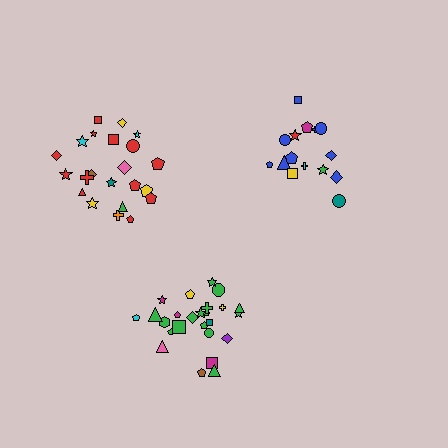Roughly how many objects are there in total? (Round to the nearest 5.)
Roughly 60 objects in total.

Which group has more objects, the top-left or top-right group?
The top-left group.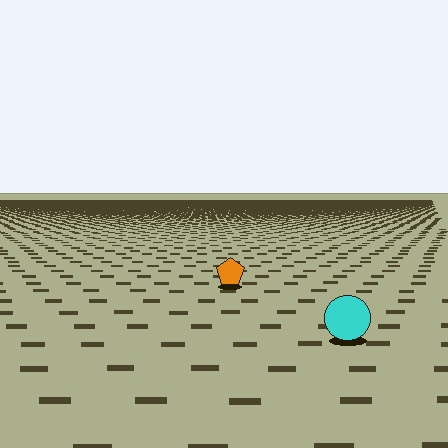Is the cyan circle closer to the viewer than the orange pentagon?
Yes. The cyan circle is closer — you can tell from the texture gradient: the ground texture is coarser near it.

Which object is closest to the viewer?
The cyan circle is closest. The texture marks near it are larger and more spread out.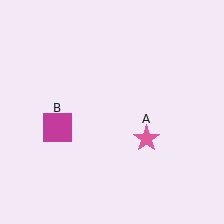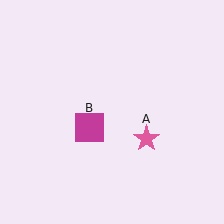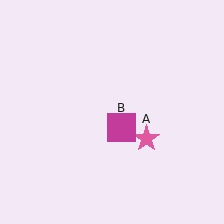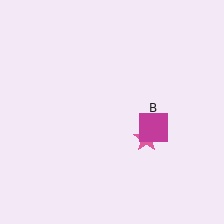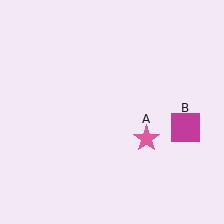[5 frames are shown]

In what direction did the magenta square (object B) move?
The magenta square (object B) moved right.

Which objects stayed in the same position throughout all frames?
Pink star (object A) remained stationary.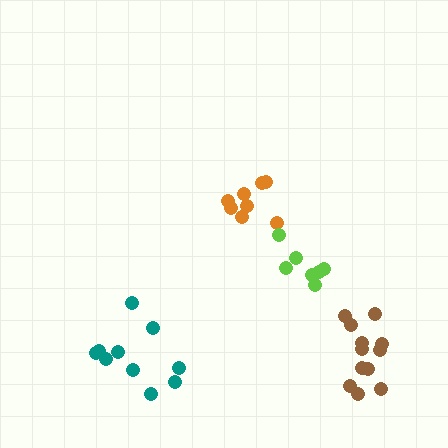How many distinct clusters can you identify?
There are 4 distinct clusters.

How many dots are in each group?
Group 1: 8 dots, Group 2: 7 dots, Group 3: 12 dots, Group 4: 10 dots (37 total).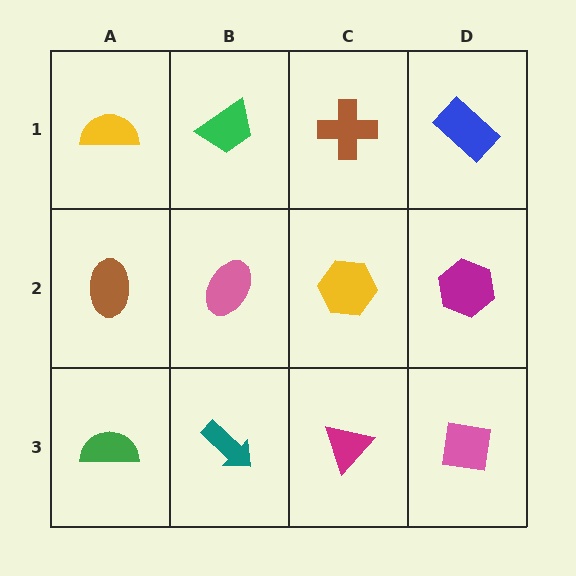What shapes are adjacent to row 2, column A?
A yellow semicircle (row 1, column A), a green semicircle (row 3, column A), a pink ellipse (row 2, column B).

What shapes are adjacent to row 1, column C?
A yellow hexagon (row 2, column C), a green trapezoid (row 1, column B), a blue rectangle (row 1, column D).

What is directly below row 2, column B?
A teal arrow.